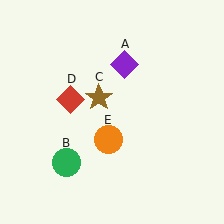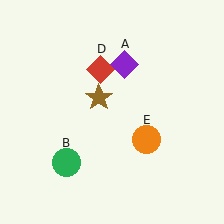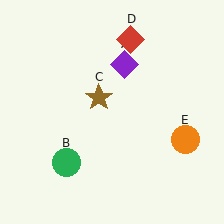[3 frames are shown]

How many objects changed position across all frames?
2 objects changed position: red diamond (object D), orange circle (object E).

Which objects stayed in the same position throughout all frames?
Purple diamond (object A) and green circle (object B) and brown star (object C) remained stationary.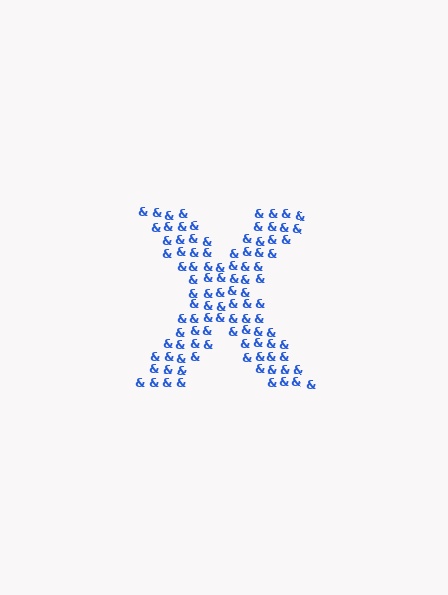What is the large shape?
The large shape is the letter X.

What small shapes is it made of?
It is made of small ampersands.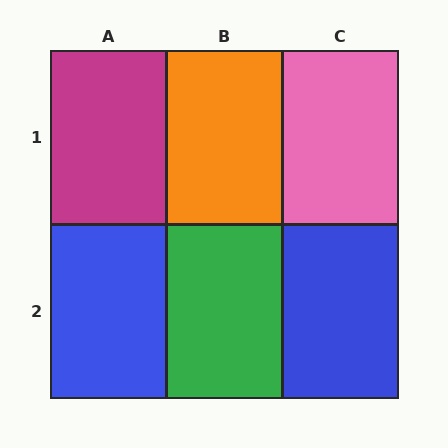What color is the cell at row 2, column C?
Blue.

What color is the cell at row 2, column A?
Blue.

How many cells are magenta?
1 cell is magenta.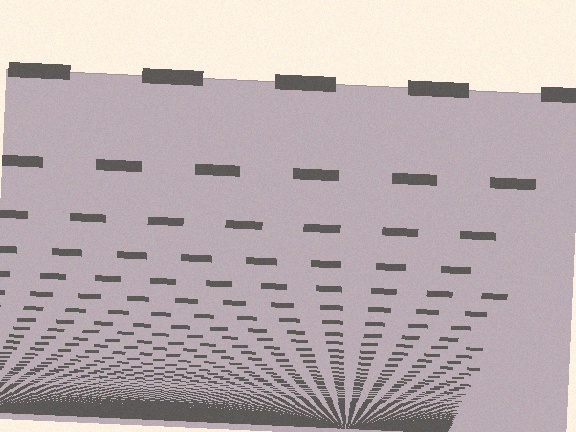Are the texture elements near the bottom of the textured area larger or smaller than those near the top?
Smaller. The gradient is inverted — elements near the bottom are smaller and denser.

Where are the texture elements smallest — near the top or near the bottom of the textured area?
Near the bottom.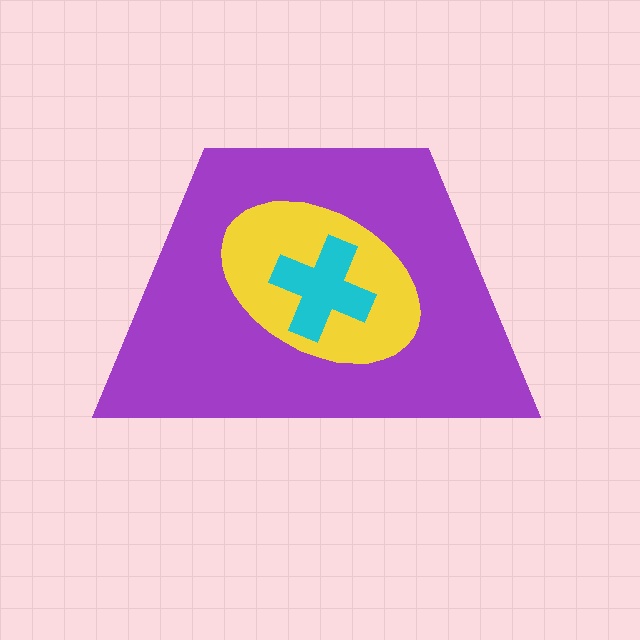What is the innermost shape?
The cyan cross.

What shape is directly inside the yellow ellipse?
The cyan cross.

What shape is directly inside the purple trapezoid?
The yellow ellipse.